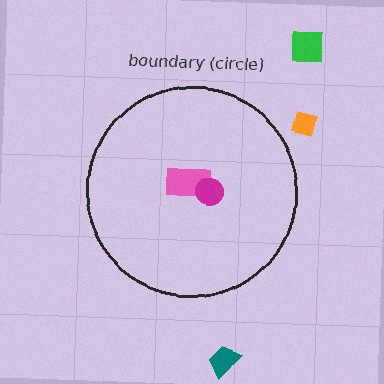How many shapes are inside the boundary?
2 inside, 3 outside.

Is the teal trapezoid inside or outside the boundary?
Outside.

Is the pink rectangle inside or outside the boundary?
Inside.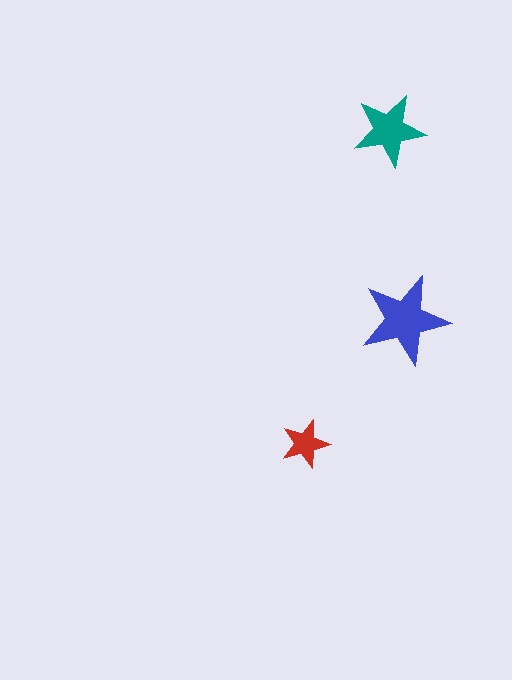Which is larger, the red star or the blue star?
The blue one.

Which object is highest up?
The teal star is topmost.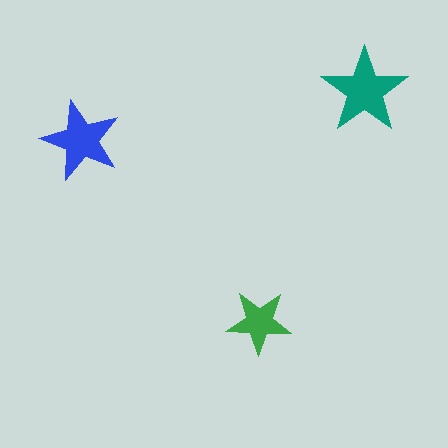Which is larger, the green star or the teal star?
The teal one.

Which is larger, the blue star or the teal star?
The teal one.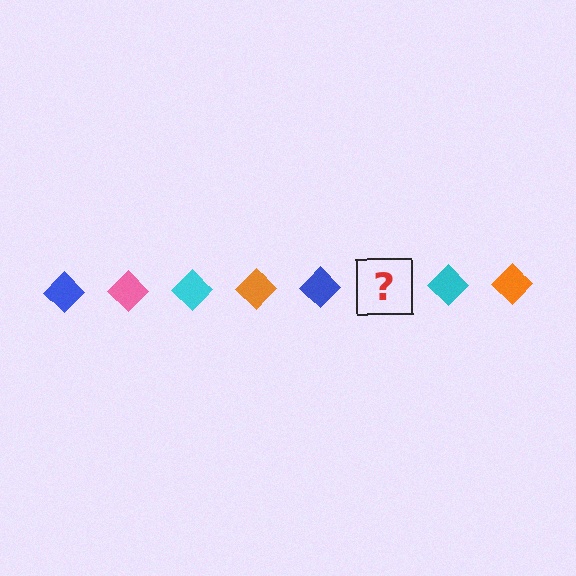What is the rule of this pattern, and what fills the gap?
The rule is that the pattern cycles through blue, pink, cyan, orange diamonds. The gap should be filled with a pink diamond.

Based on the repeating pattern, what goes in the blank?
The blank should be a pink diamond.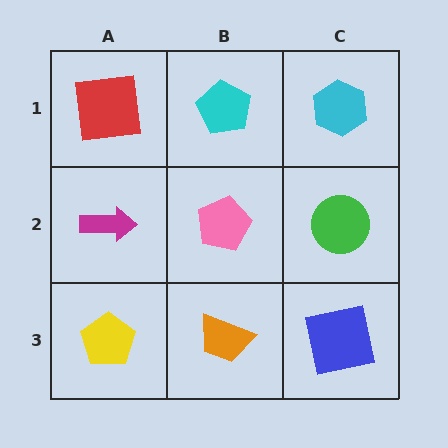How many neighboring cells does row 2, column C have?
3.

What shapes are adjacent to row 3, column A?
A magenta arrow (row 2, column A), an orange trapezoid (row 3, column B).